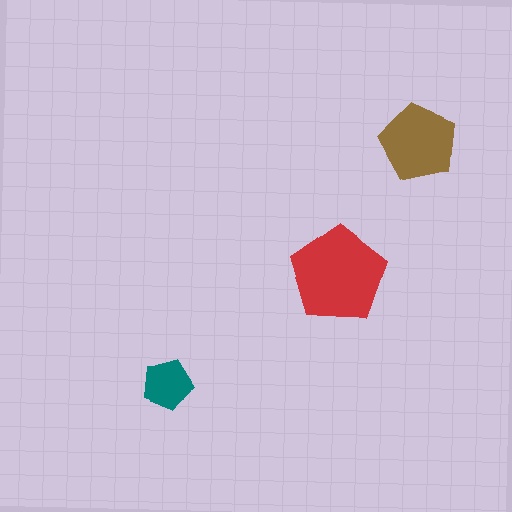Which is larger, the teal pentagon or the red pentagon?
The red one.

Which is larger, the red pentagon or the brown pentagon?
The red one.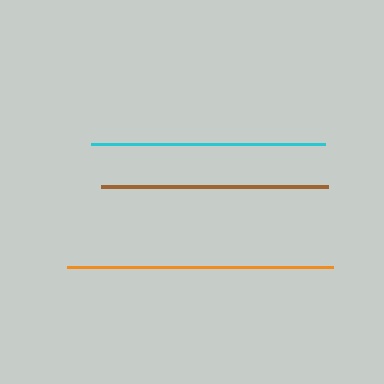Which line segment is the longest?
The orange line is the longest at approximately 266 pixels.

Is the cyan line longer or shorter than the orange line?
The orange line is longer than the cyan line.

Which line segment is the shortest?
The brown line is the shortest at approximately 227 pixels.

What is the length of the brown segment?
The brown segment is approximately 227 pixels long.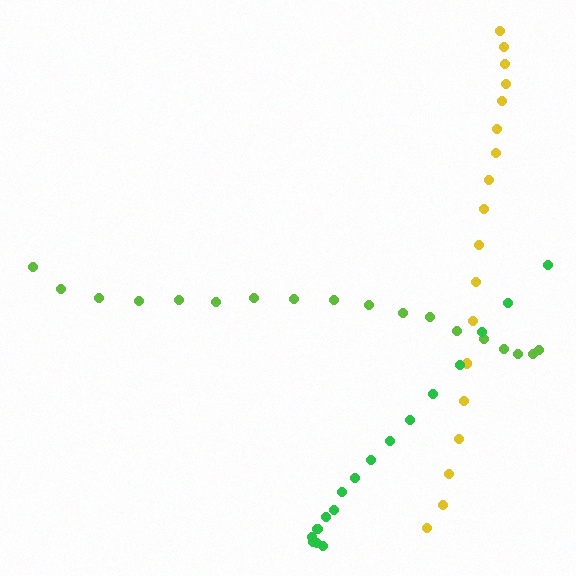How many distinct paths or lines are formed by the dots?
There are 3 distinct paths.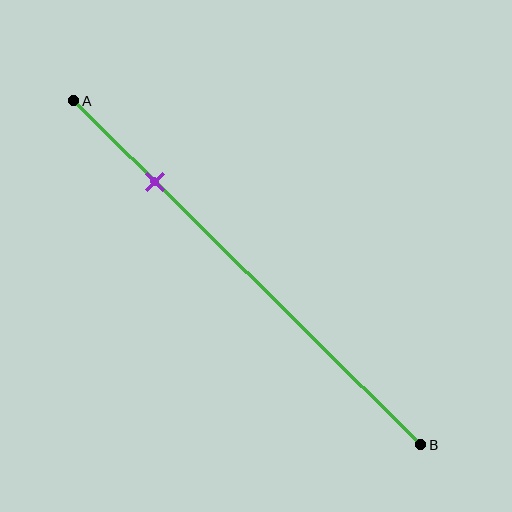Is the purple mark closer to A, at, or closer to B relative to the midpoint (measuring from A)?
The purple mark is closer to point A than the midpoint of segment AB.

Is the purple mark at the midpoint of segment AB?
No, the mark is at about 25% from A, not at the 50% midpoint.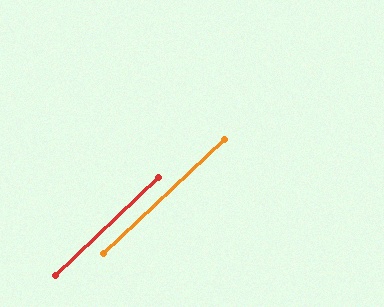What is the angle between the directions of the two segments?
Approximately 1 degree.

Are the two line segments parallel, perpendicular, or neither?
Parallel — their directions differ by only 0.6°.